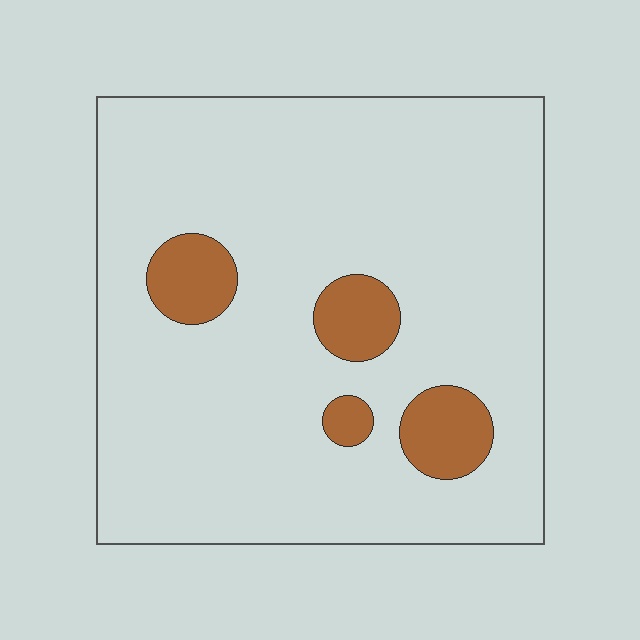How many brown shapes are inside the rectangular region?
4.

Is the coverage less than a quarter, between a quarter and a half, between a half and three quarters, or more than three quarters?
Less than a quarter.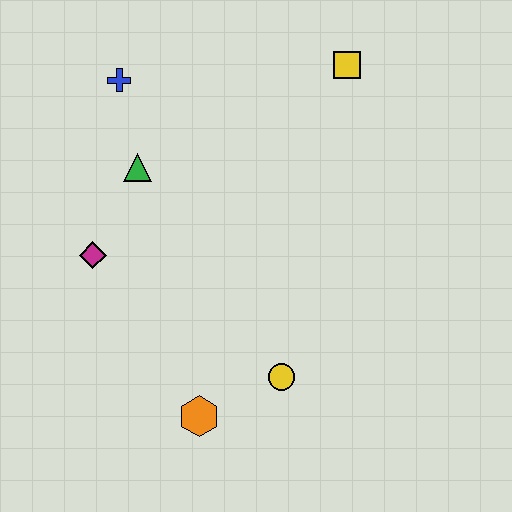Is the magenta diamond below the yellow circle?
No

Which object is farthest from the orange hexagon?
The yellow square is farthest from the orange hexagon.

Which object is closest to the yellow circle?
The orange hexagon is closest to the yellow circle.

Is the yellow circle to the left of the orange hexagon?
No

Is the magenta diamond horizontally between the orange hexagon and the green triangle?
No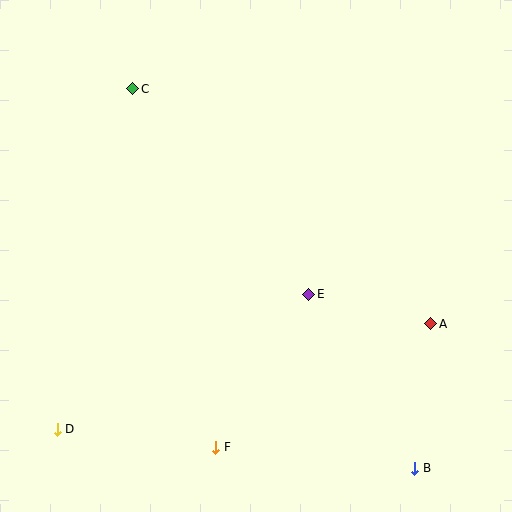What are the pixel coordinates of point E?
Point E is at (309, 294).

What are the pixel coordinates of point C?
Point C is at (133, 89).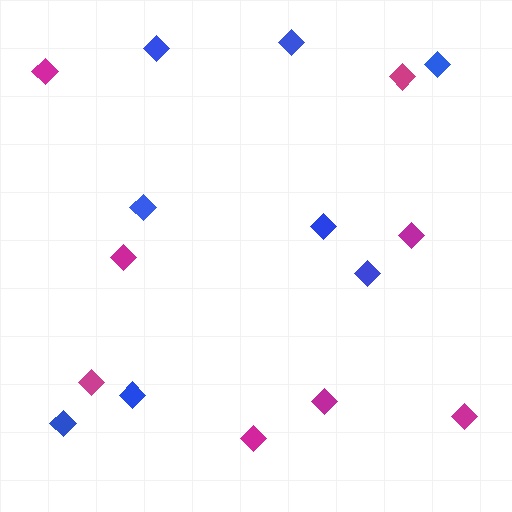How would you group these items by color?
There are 2 groups: one group of magenta diamonds (8) and one group of blue diamonds (8).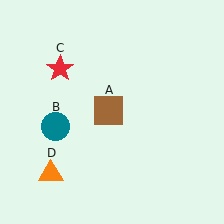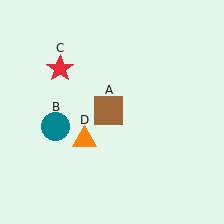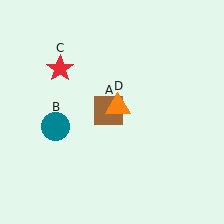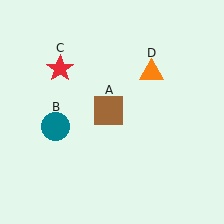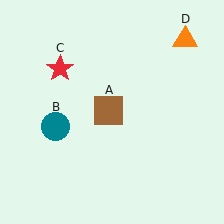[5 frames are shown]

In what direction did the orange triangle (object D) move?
The orange triangle (object D) moved up and to the right.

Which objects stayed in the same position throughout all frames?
Brown square (object A) and teal circle (object B) and red star (object C) remained stationary.